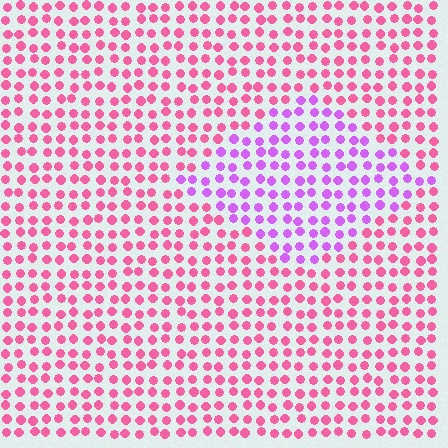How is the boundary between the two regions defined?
The boundary is defined purely by a slight shift in hue (about 46 degrees). Spacing, size, and orientation are identical on both sides.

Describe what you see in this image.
The image is filled with small pink elements in a uniform arrangement. A diamond-shaped region is visible where the elements are tinted to a slightly different hue, forming a subtle color boundary.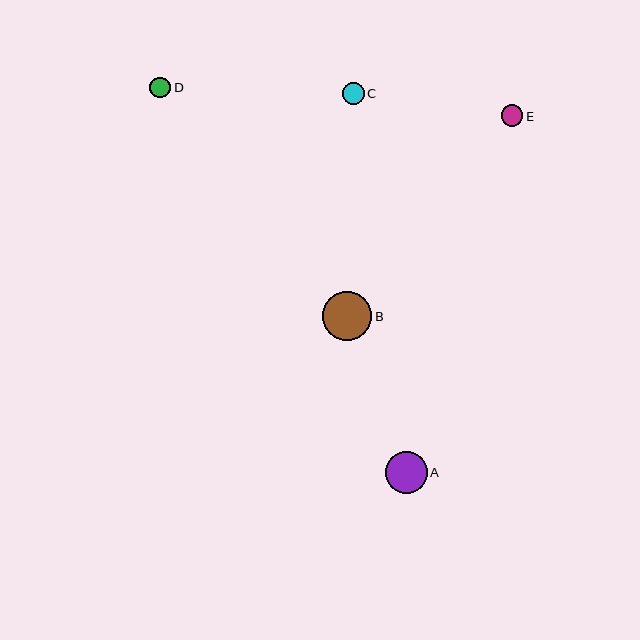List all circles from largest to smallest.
From largest to smallest: B, A, C, E, D.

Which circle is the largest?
Circle B is the largest with a size of approximately 49 pixels.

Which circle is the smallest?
Circle D is the smallest with a size of approximately 21 pixels.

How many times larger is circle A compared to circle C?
Circle A is approximately 1.9 times the size of circle C.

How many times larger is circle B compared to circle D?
Circle B is approximately 2.4 times the size of circle D.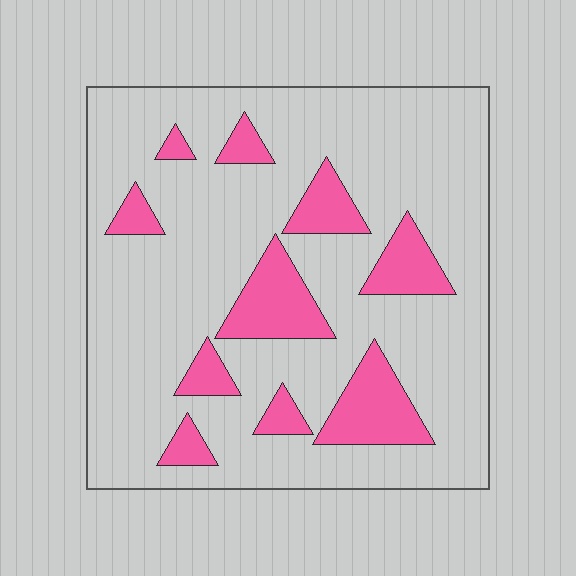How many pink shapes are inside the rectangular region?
10.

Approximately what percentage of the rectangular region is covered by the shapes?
Approximately 20%.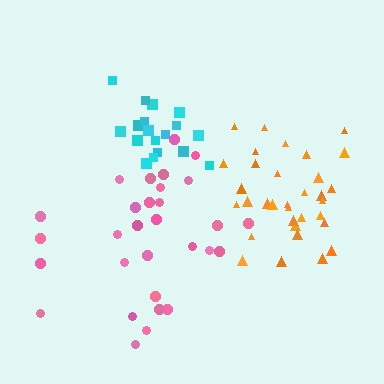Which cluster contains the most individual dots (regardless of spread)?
Orange (33).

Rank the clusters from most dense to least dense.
cyan, orange, pink.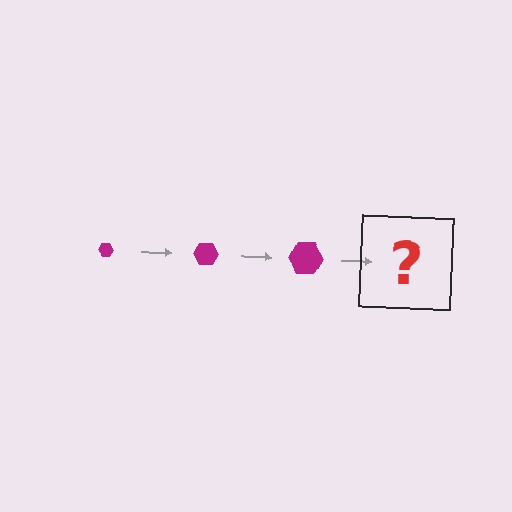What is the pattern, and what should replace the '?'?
The pattern is that the hexagon gets progressively larger each step. The '?' should be a magenta hexagon, larger than the previous one.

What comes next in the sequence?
The next element should be a magenta hexagon, larger than the previous one.